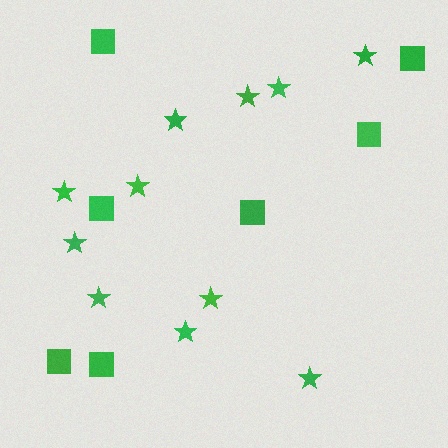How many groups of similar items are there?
There are 2 groups: one group of stars (11) and one group of squares (7).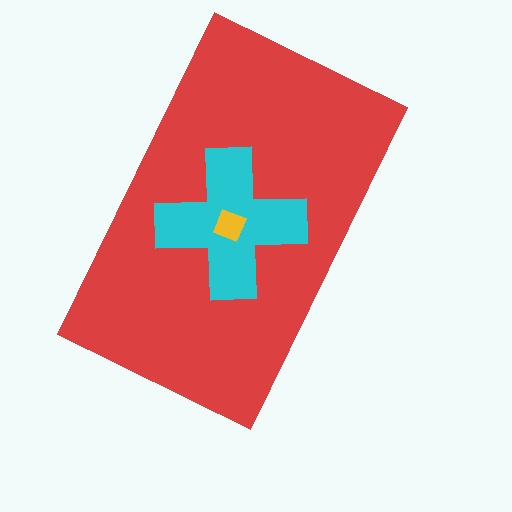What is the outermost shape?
The red rectangle.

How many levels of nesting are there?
3.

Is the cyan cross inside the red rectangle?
Yes.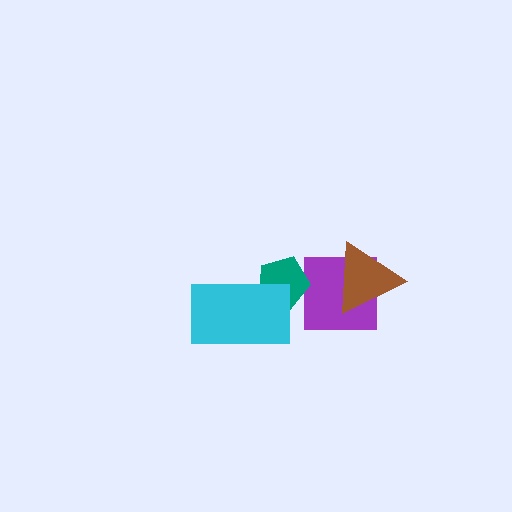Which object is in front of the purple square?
The brown triangle is in front of the purple square.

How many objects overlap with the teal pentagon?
1 object overlaps with the teal pentagon.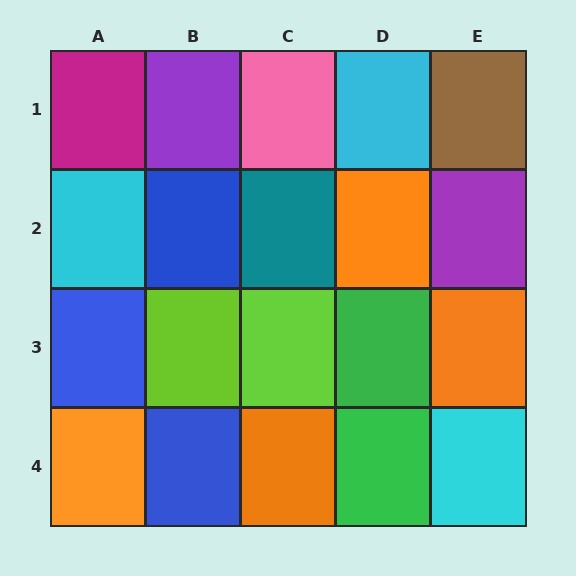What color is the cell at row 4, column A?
Orange.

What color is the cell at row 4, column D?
Green.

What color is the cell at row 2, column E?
Purple.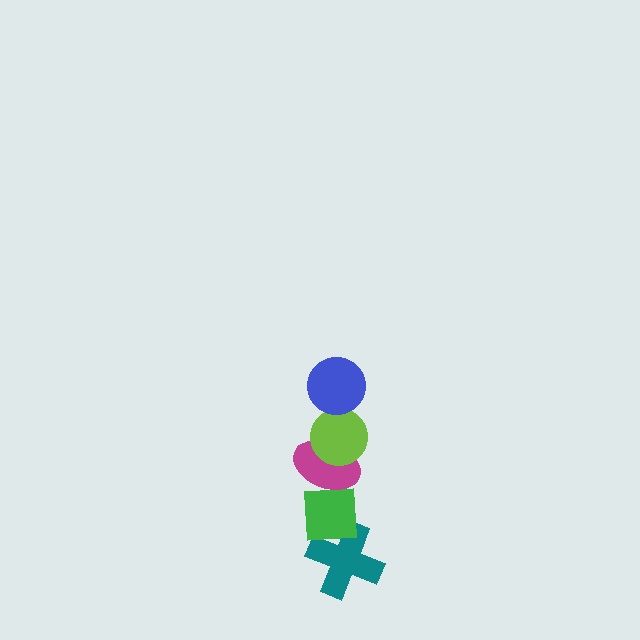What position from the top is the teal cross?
The teal cross is 5th from the top.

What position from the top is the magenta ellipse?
The magenta ellipse is 3rd from the top.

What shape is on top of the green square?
The magenta ellipse is on top of the green square.